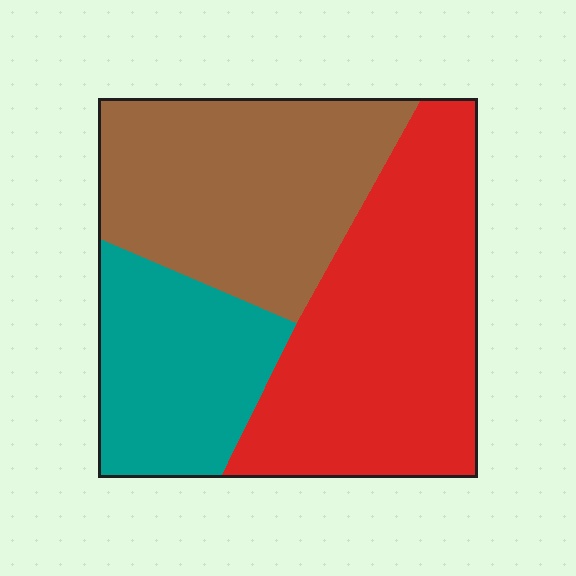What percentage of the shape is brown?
Brown takes up between a quarter and a half of the shape.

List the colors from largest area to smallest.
From largest to smallest: red, brown, teal.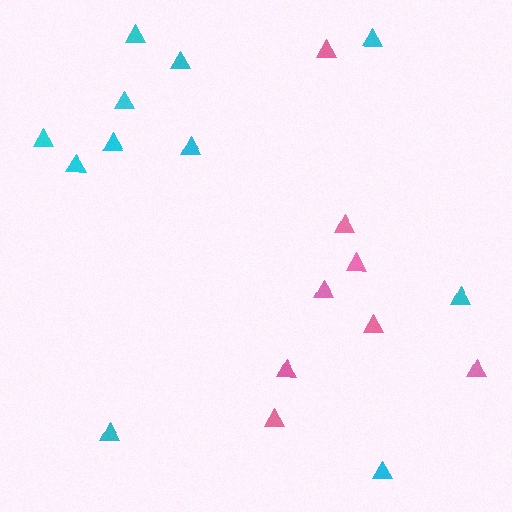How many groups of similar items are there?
There are 2 groups: one group of cyan triangles (11) and one group of pink triangles (8).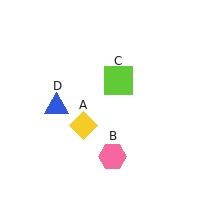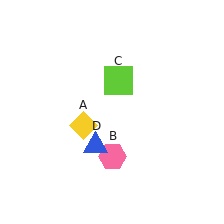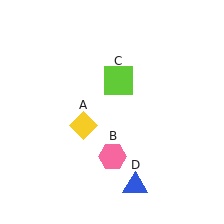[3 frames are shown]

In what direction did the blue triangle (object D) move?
The blue triangle (object D) moved down and to the right.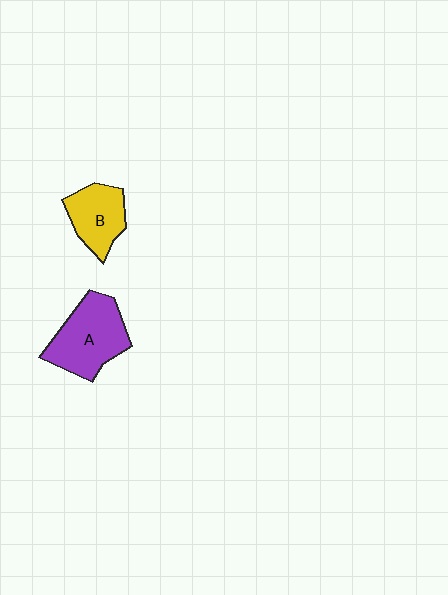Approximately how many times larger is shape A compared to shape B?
Approximately 1.5 times.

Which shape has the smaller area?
Shape B (yellow).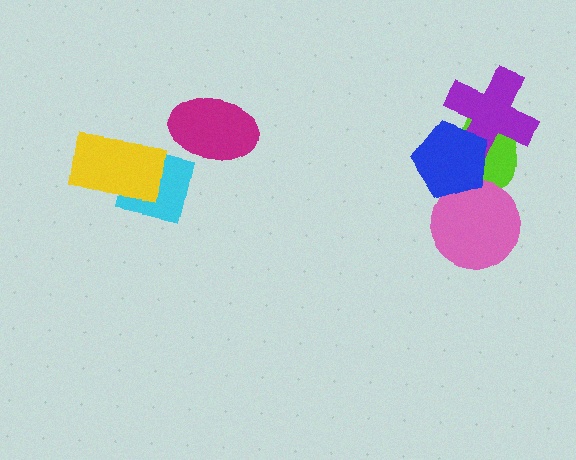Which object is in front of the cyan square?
The yellow rectangle is in front of the cyan square.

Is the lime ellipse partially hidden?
Yes, it is partially covered by another shape.